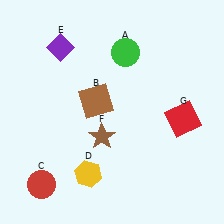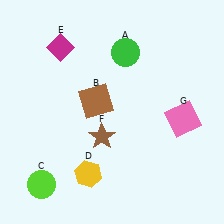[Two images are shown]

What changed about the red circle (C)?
In Image 1, C is red. In Image 2, it changed to lime.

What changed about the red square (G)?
In Image 1, G is red. In Image 2, it changed to pink.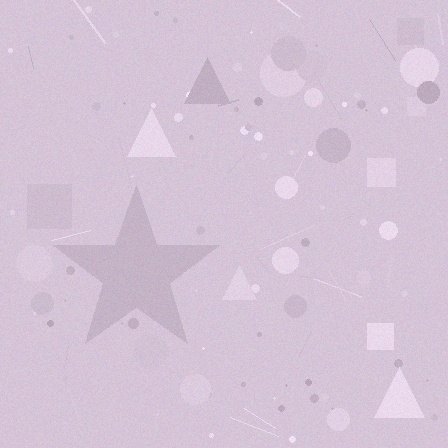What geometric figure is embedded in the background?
A star is embedded in the background.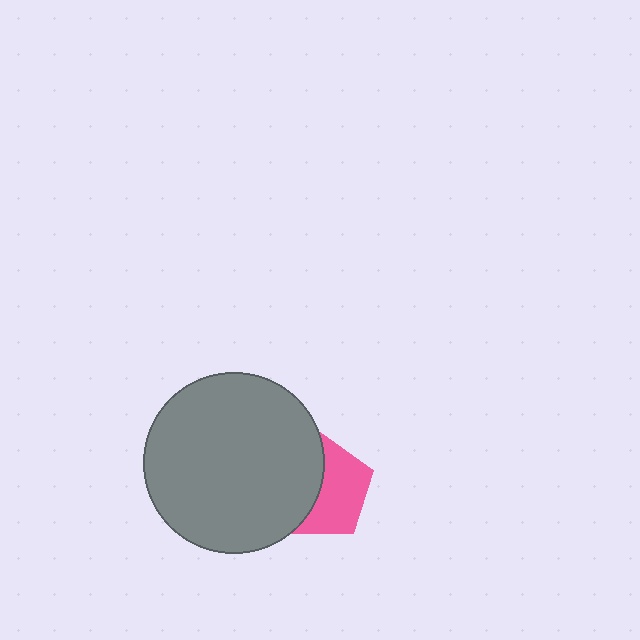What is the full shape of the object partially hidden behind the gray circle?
The partially hidden object is a pink pentagon.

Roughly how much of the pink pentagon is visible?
About half of it is visible (roughly 54%).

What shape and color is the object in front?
The object in front is a gray circle.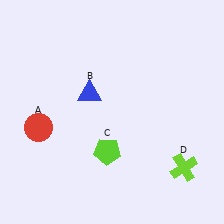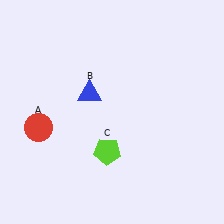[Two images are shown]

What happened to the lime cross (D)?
The lime cross (D) was removed in Image 2. It was in the bottom-right area of Image 1.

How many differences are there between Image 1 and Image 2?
There is 1 difference between the two images.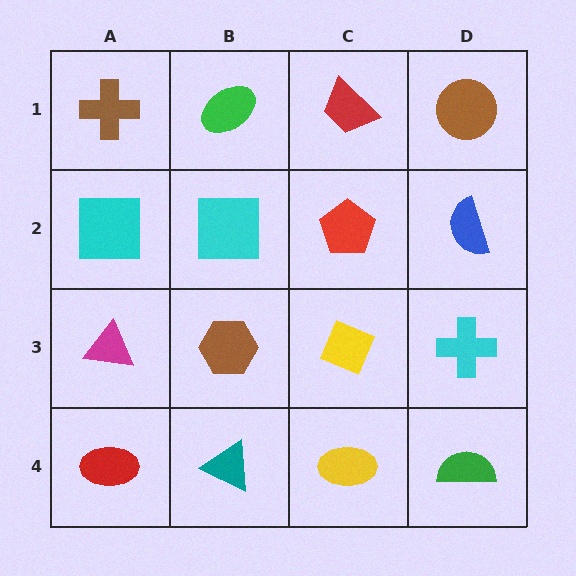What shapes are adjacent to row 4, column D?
A cyan cross (row 3, column D), a yellow ellipse (row 4, column C).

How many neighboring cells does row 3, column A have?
3.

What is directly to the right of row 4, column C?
A green semicircle.